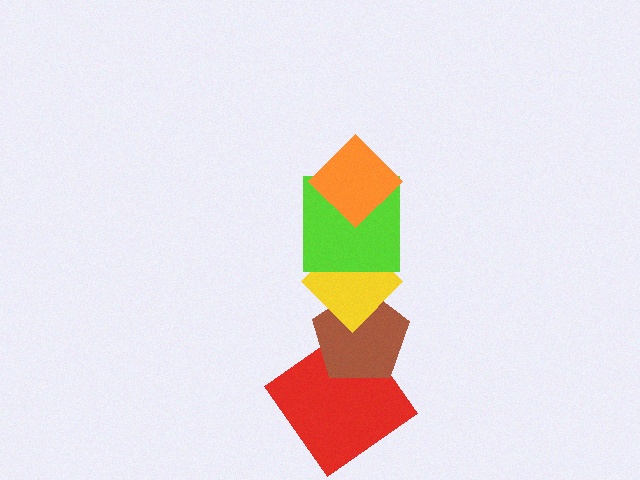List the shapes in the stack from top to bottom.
From top to bottom: the orange diamond, the lime square, the yellow diamond, the brown pentagon, the red diamond.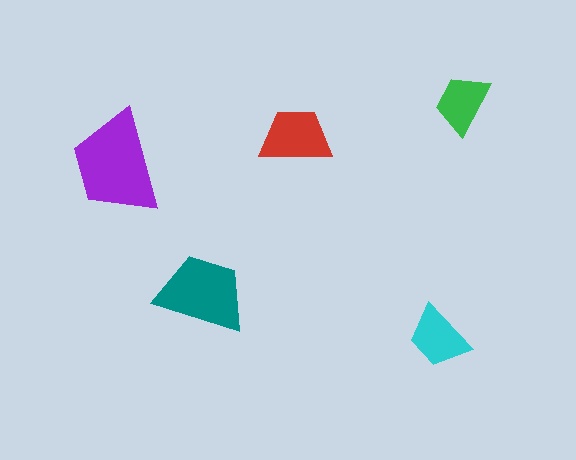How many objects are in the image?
There are 5 objects in the image.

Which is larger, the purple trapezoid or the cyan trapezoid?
The purple one.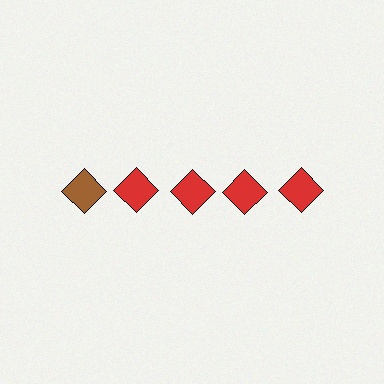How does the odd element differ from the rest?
It has a different color: brown instead of red.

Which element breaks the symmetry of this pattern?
The brown diamond in the top row, leftmost column breaks the symmetry. All other shapes are red diamonds.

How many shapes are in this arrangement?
There are 5 shapes arranged in a grid pattern.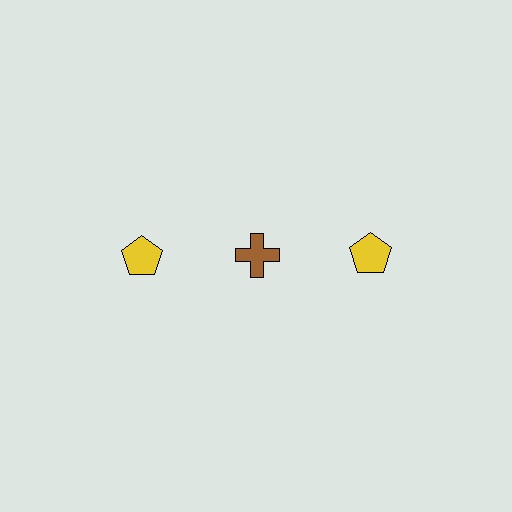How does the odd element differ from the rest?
It differs in both color (brown instead of yellow) and shape (cross instead of pentagon).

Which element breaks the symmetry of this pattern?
The brown cross in the top row, second from left column breaks the symmetry. All other shapes are yellow pentagons.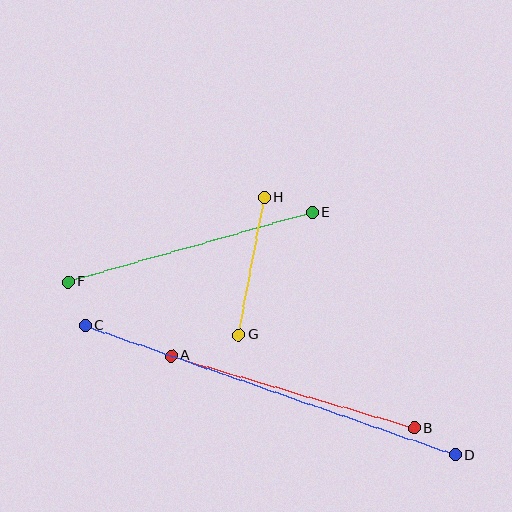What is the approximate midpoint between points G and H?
The midpoint is at approximately (252, 266) pixels.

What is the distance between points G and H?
The distance is approximately 139 pixels.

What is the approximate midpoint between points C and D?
The midpoint is at approximately (270, 390) pixels.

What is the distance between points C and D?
The distance is approximately 392 pixels.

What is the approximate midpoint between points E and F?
The midpoint is at approximately (190, 247) pixels.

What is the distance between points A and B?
The distance is approximately 254 pixels.